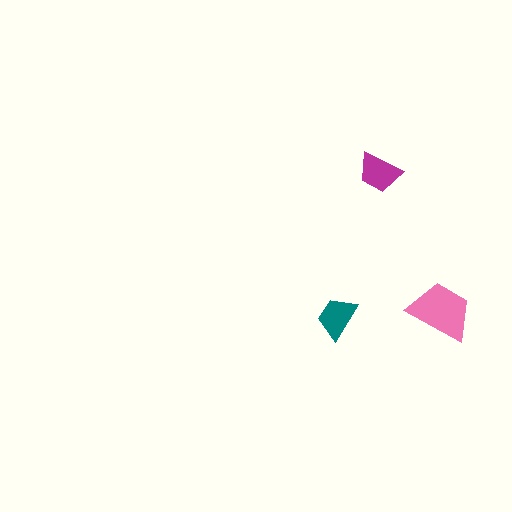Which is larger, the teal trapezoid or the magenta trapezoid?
The magenta one.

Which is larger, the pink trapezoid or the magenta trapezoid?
The pink one.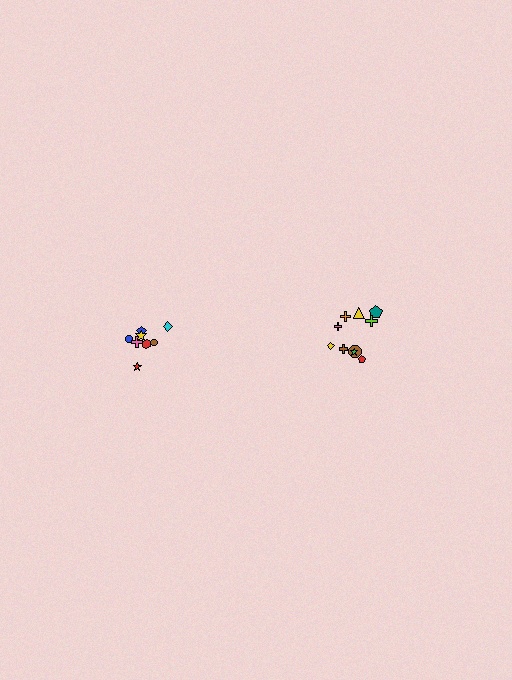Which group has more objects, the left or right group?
The right group.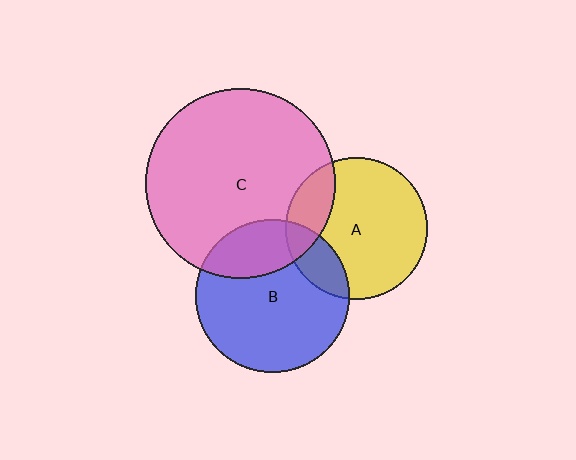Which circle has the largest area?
Circle C (pink).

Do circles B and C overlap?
Yes.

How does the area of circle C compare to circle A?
Approximately 1.8 times.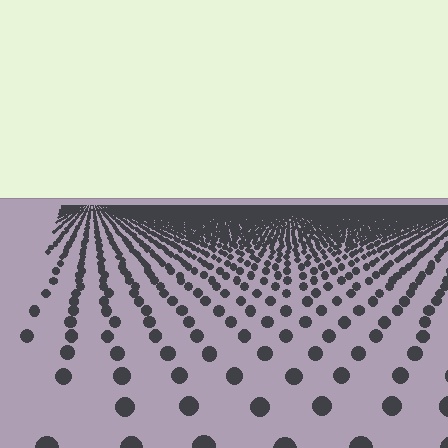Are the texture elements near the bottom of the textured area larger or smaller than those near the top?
Larger. Near the bottom, elements are closer to the viewer and appear at a bigger on-screen size.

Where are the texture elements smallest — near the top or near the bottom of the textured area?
Near the top.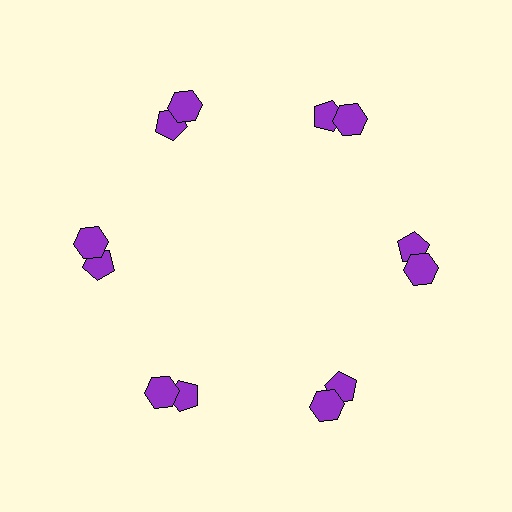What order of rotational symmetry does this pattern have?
This pattern has 6-fold rotational symmetry.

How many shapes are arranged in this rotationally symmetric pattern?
There are 12 shapes, arranged in 6 groups of 2.